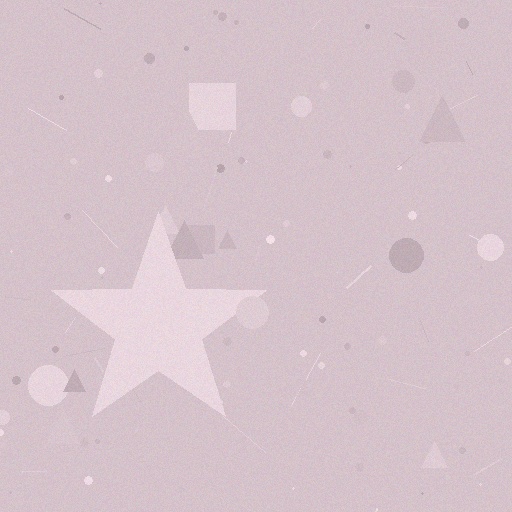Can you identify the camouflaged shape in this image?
The camouflaged shape is a star.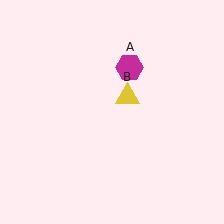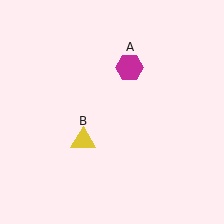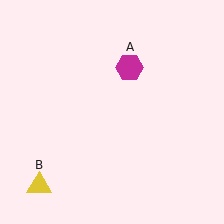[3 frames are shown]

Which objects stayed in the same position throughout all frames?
Magenta hexagon (object A) remained stationary.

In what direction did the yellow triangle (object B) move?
The yellow triangle (object B) moved down and to the left.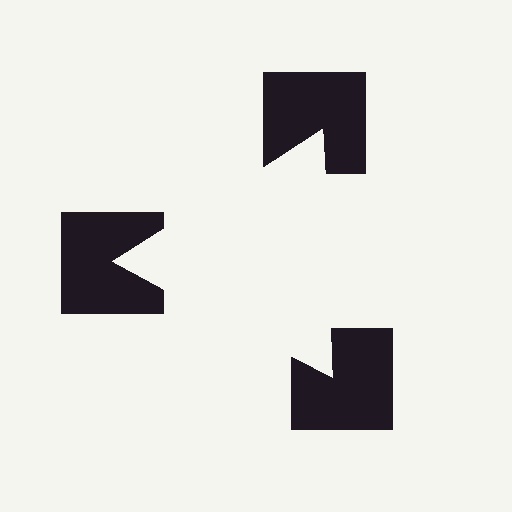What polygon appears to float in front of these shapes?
An illusory triangle — its edges are inferred from the aligned wedge cuts in the notched squares, not physically drawn.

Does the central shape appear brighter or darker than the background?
It typically appears slightly brighter than the background, even though no actual brightness change is drawn.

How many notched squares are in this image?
There are 3 — one at each vertex of the illusory triangle.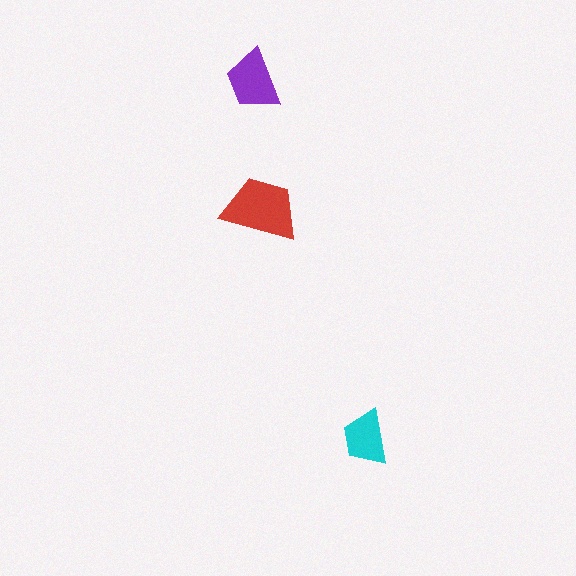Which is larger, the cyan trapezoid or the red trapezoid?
The red one.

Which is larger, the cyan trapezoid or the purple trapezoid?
The purple one.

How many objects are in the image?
There are 3 objects in the image.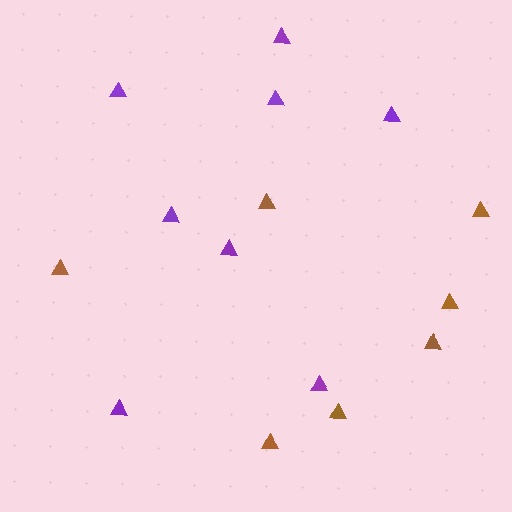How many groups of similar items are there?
There are 2 groups: one group of purple triangles (8) and one group of brown triangles (7).